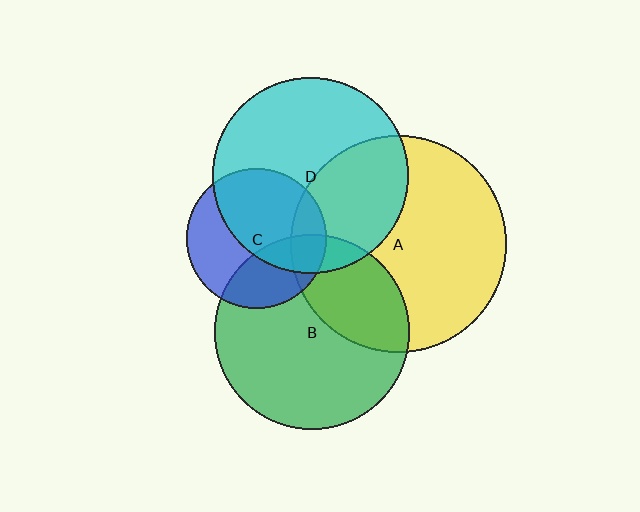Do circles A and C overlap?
Yes.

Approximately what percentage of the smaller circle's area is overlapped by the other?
Approximately 15%.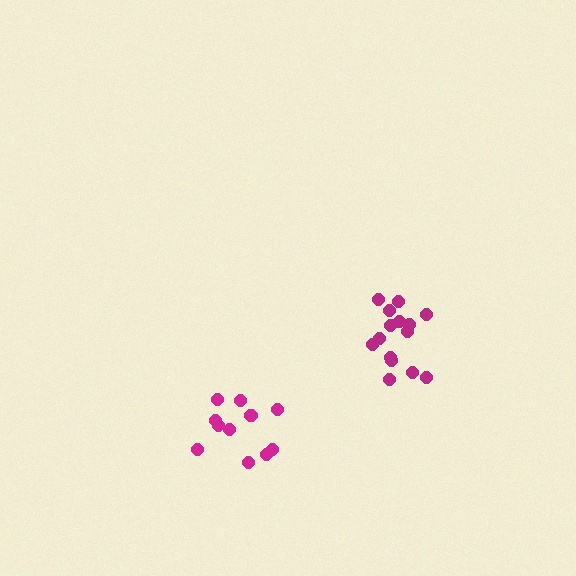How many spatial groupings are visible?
There are 2 spatial groupings.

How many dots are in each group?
Group 1: 15 dots, Group 2: 12 dots (27 total).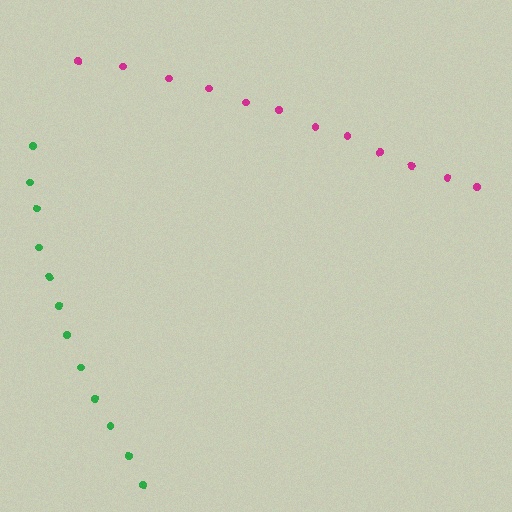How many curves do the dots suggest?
There are 2 distinct paths.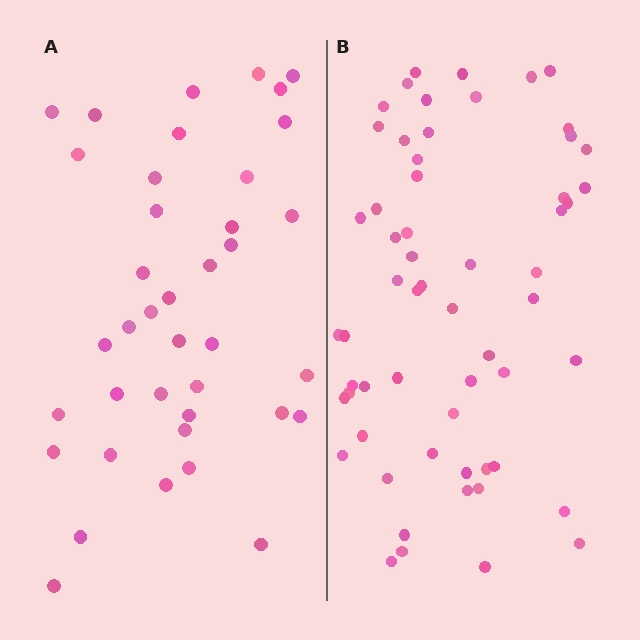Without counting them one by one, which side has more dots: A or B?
Region B (the right region) has more dots.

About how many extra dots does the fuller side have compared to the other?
Region B has approximately 20 more dots than region A.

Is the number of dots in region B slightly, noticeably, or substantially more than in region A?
Region B has substantially more. The ratio is roughly 1.5 to 1.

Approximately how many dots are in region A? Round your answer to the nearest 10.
About 40 dots. (The exact count is 39, which rounds to 40.)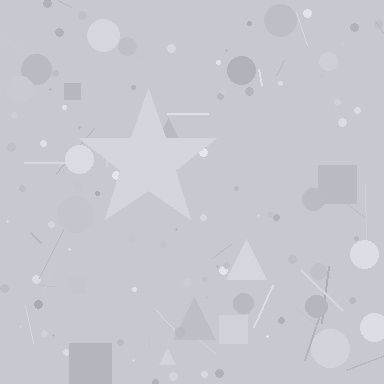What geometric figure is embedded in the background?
A star is embedded in the background.